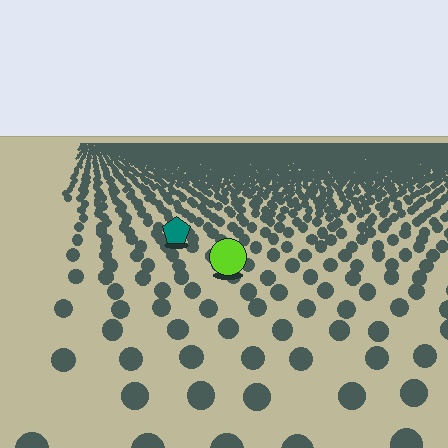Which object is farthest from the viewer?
The teal pentagon is farthest from the viewer. It appears smaller and the ground texture around it is denser.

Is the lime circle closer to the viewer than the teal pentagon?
Yes. The lime circle is closer — you can tell from the texture gradient: the ground texture is coarser near it.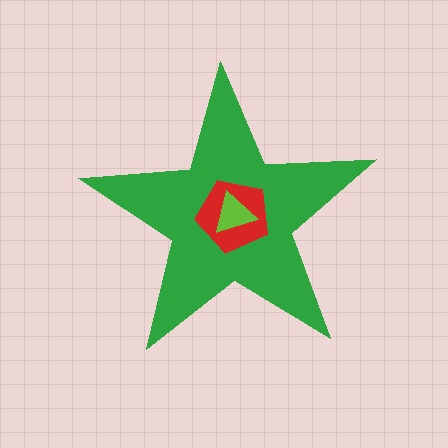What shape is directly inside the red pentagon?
The lime triangle.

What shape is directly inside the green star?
The red pentagon.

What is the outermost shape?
The green star.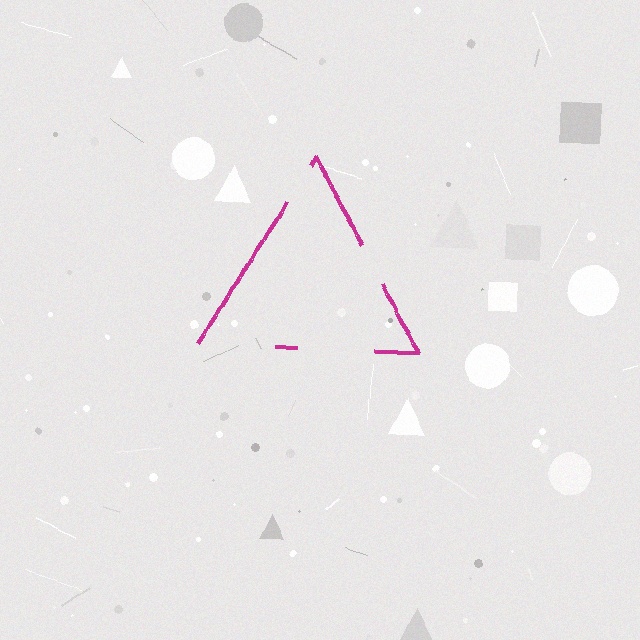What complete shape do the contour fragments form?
The contour fragments form a triangle.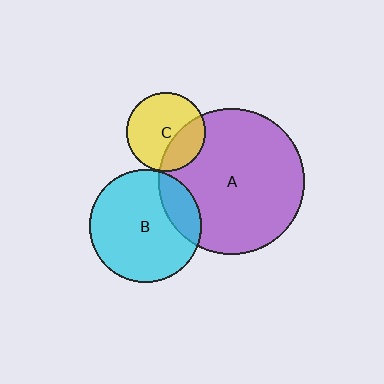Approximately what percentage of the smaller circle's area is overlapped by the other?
Approximately 30%.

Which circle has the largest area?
Circle A (purple).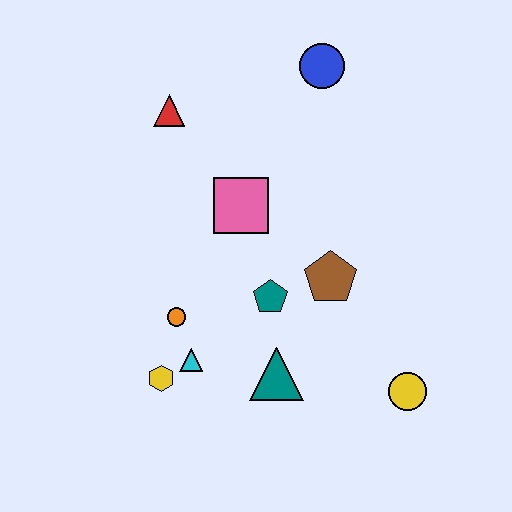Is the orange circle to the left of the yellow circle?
Yes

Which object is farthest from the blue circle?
The yellow hexagon is farthest from the blue circle.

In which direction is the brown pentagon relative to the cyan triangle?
The brown pentagon is to the right of the cyan triangle.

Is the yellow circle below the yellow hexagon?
Yes